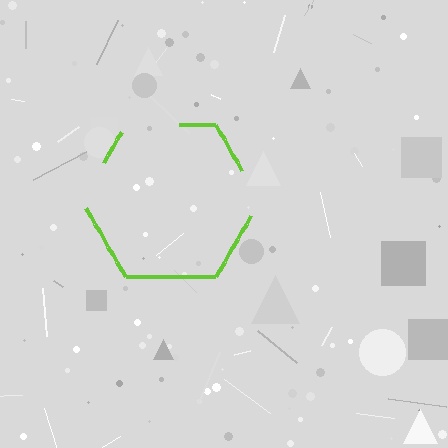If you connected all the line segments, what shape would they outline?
They would outline a hexagon.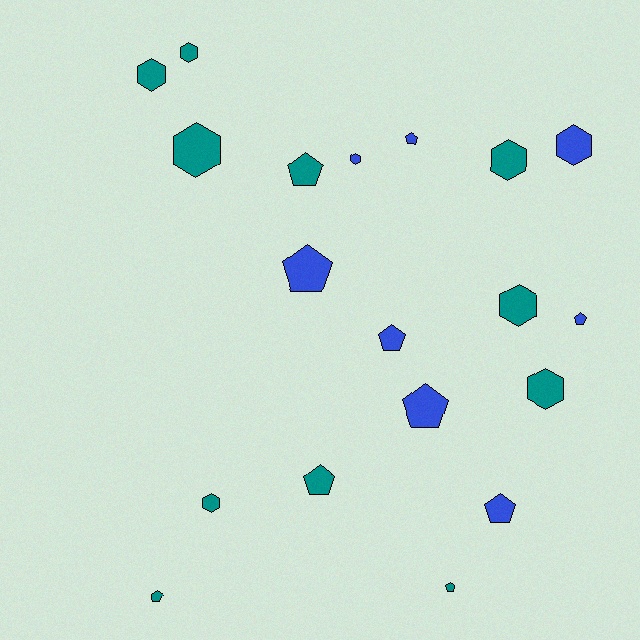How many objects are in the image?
There are 19 objects.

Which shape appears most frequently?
Pentagon, with 10 objects.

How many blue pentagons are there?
There are 6 blue pentagons.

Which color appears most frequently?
Teal, with 11 objects.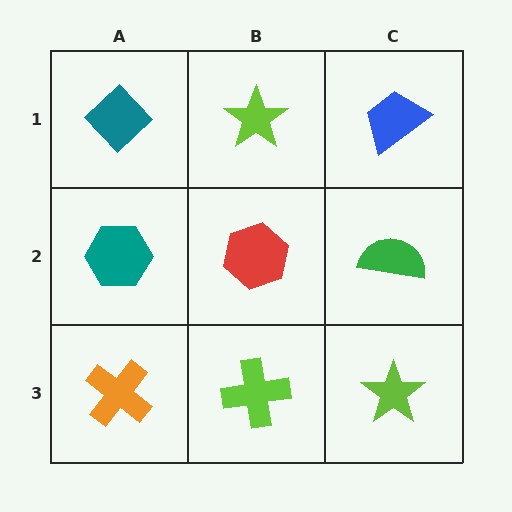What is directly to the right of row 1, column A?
A lime star.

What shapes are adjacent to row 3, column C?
A green semicircle (row 2, column C), a lime cross (row 3, column B).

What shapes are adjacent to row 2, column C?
A blue trapezoid (row 1, column C), a lime star (row 3, column C), a red hexagon (row 2, column B).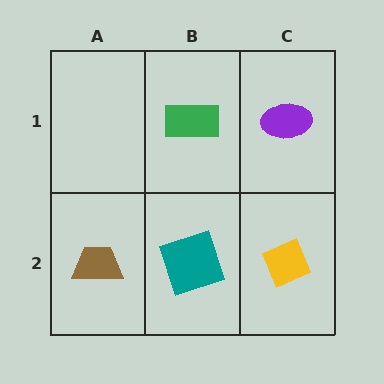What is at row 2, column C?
A yellow diamond.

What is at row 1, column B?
A green rectangle.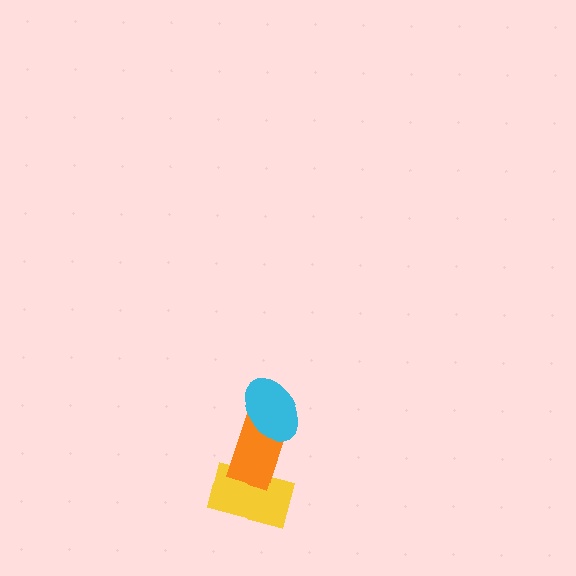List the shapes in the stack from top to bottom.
From top to bottom: the cyan ellipse, the orange rectangle, the yellow rectangle.